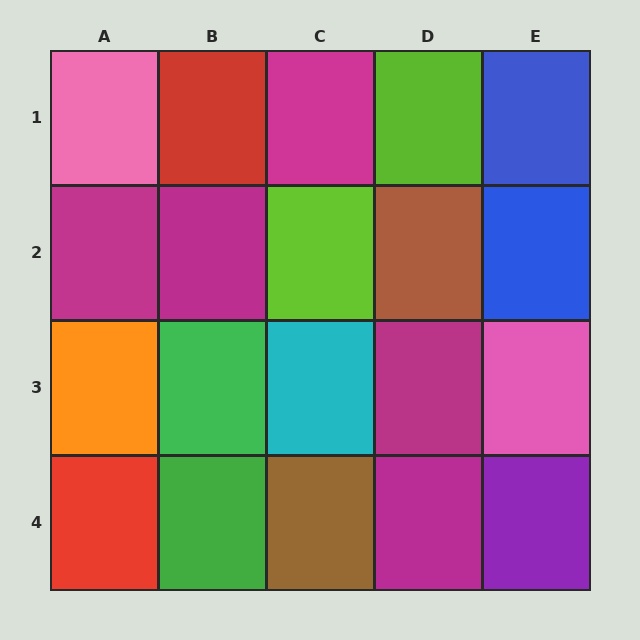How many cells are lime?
2 cells are lime.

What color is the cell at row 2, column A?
Magenta.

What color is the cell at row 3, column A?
Orange.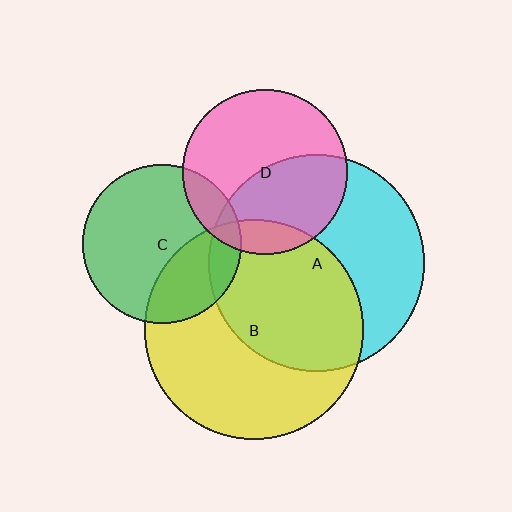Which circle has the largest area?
Circle B (yellow).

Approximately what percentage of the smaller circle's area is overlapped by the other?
Approximately 10%.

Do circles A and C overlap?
Yes.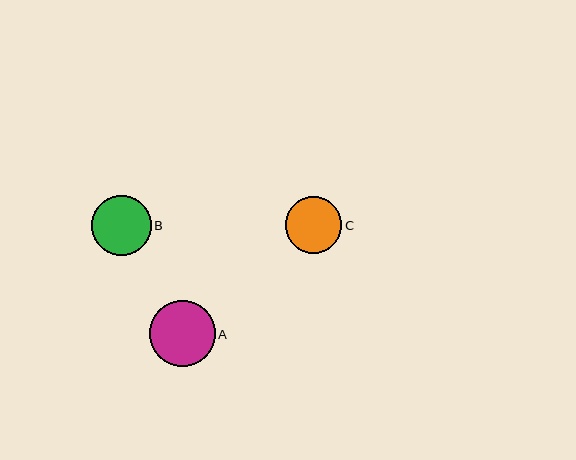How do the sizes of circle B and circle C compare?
Circle B and circle C are approximately the same size.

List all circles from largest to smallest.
From largest to smallest: A, B, C.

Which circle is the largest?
Circle A is the largest with a size of approximately 66 pixels.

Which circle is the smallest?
Circle C is the smallest with a size of approximately 57 pixels.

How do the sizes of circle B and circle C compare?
Circle B and circle C are approximately the same size.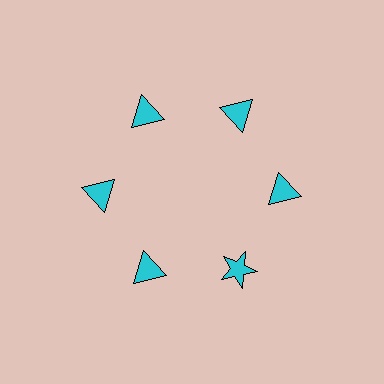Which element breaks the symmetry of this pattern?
The cyan star at roughly the 5 o'clock position breaks the symmetry. All other shapes are cyan triangles.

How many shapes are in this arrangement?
There are 6 shapes arranged in a ring pattern.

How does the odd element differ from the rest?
It has a different shape: star instead of triangle.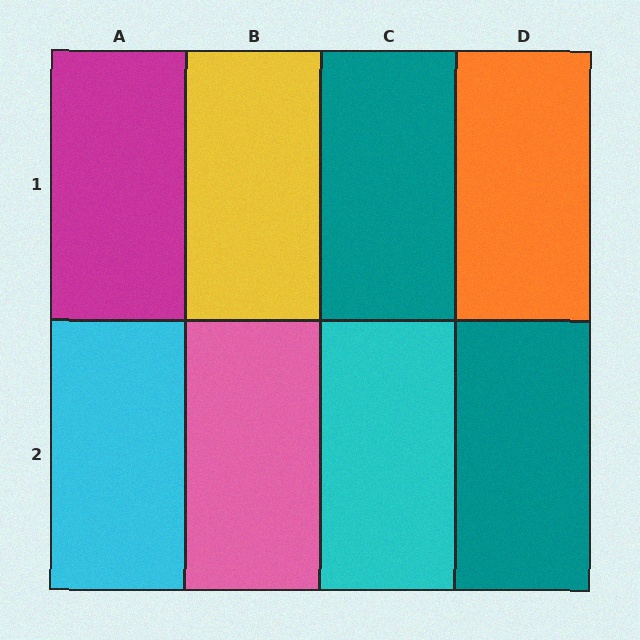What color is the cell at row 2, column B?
Pink.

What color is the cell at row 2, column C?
Cyan.